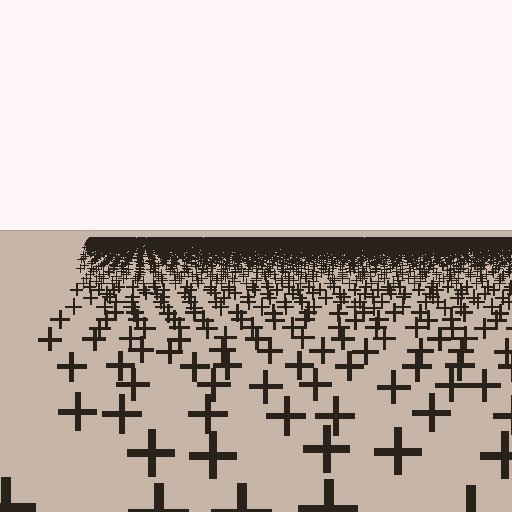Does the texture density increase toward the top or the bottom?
Density increases toward the top.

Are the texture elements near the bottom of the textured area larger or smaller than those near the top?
Larger. Near the bottom, elements are closer to the viewer and appear at a bigger on-screen size.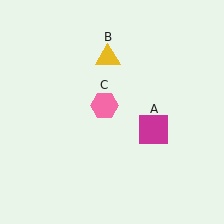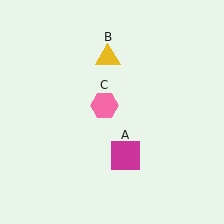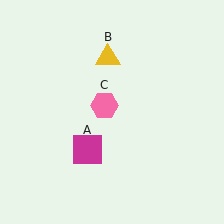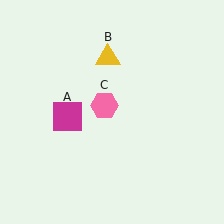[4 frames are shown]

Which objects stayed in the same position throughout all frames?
Yellow triangle (object B) and pink hexagon (object C) remained stationary.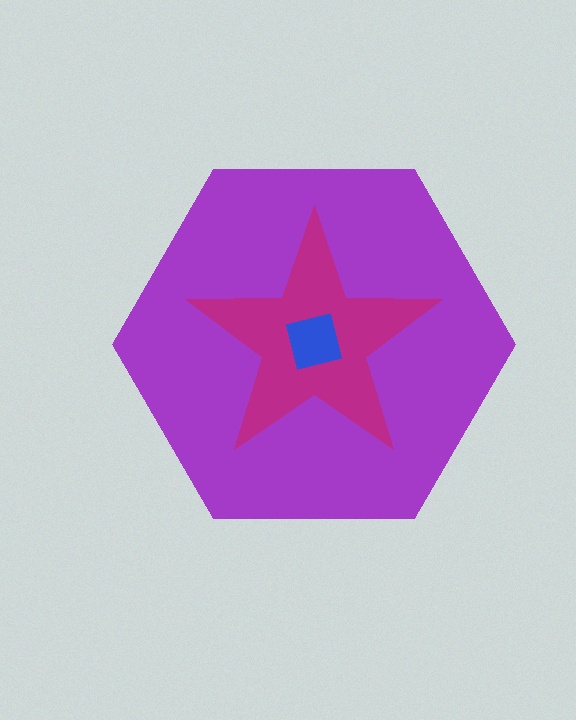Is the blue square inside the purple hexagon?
Yes.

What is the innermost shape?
The blue square.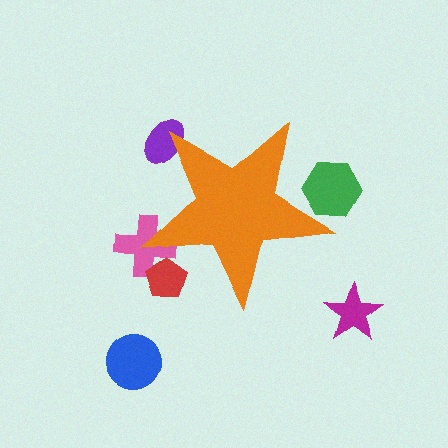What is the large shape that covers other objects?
An orange star.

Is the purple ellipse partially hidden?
Yes, the purple ellipse is partially hidden behind the orange star.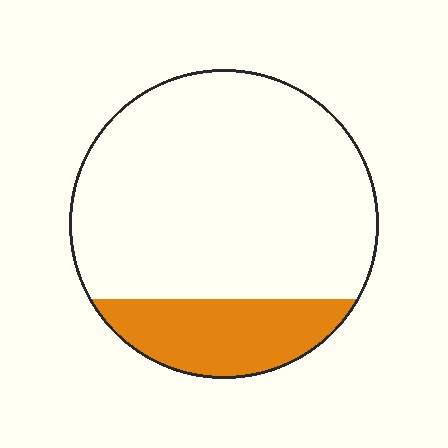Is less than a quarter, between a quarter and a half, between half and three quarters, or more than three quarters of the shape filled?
Less than a quarter.